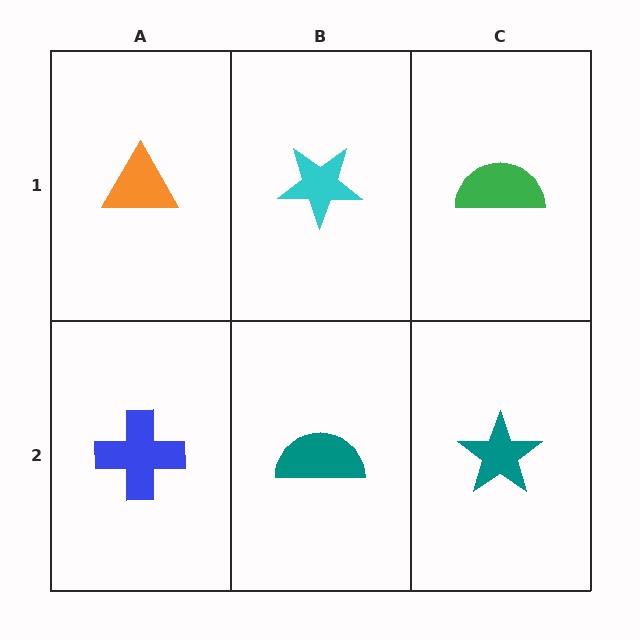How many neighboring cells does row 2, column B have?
3.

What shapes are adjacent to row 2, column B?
A cyan star (row 1, column B), a blue cross (row 2, column A), a teal star (row 2, column C).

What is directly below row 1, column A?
A blue cross.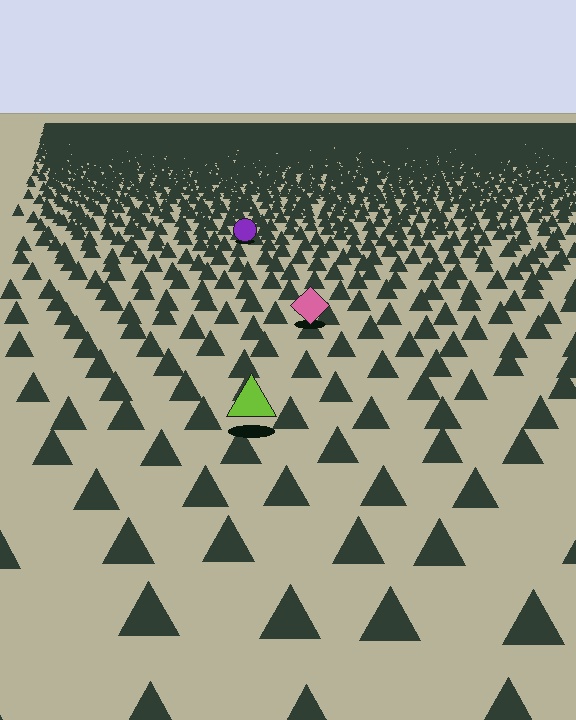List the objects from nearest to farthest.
From nearest to farthest: the lime triangle, the pink diamond, the purple circle.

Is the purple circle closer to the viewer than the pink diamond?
No. The pink diamond is closer — you can tell from the texture gradient: the ground texture is coarser near it.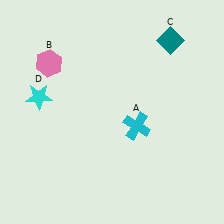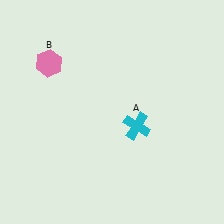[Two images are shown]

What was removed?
The teal diamond (C), the cyan star (D) were removed in Image 2.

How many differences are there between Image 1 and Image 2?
There are 2 differences between the two images.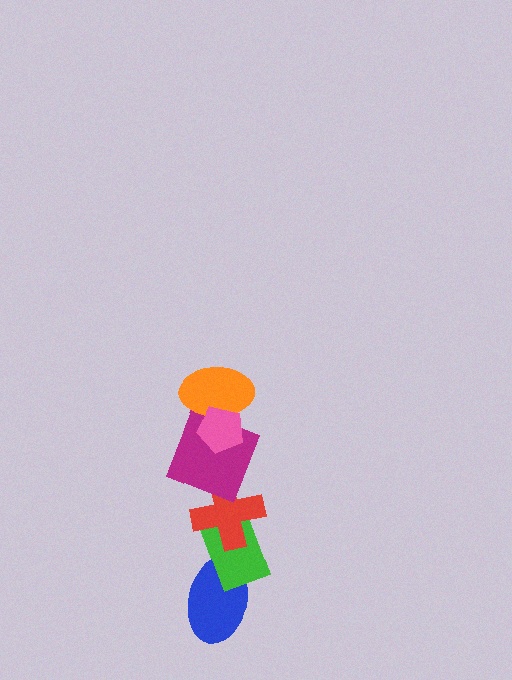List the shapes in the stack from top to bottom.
From top to bottom: the pink pentagon, the orange ellipse, the magenta square, the red cross, the green rectangle, the blue ellipse.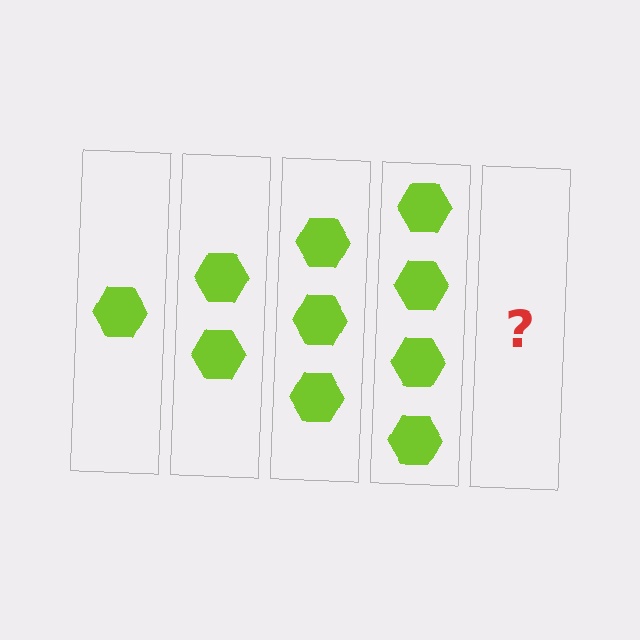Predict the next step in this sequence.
The next step is 5 hexagons.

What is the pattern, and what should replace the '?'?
The pattern is that each step adds one more hexagon. The '?' should be 5 hexagons.